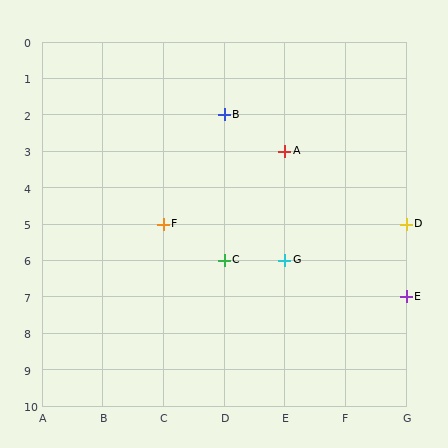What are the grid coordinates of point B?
Point B is at grid coordinates (D, 2).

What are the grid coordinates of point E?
Point E is at grid coordinates (G, 7).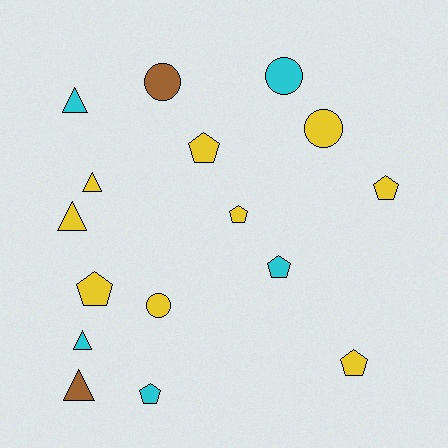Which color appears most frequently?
Yellow, with 9 objects.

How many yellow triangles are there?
There are 2 yellow triangles.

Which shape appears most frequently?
Pentagon, with 7 objects.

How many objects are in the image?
There are 16 objects.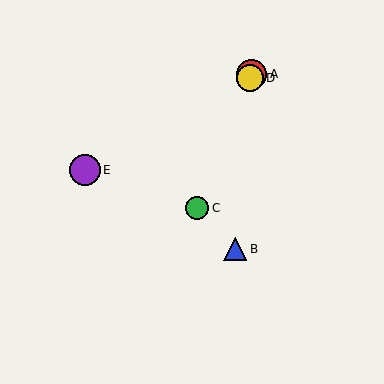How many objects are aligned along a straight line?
3 objects (A, C, D) are aligned along a straight line.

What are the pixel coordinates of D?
Object D is at (250, 78).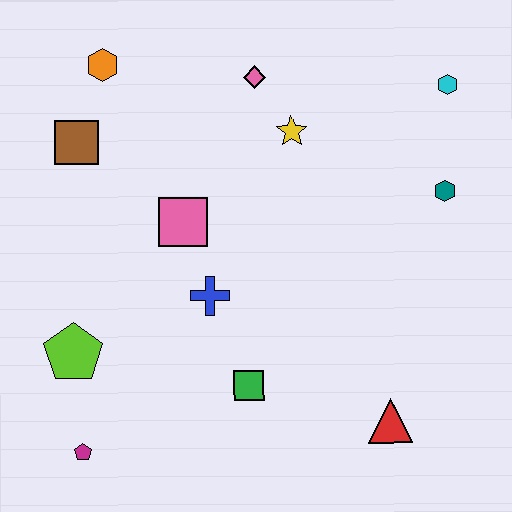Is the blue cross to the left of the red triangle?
Yes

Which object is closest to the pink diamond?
The yellow star is closest to the pink diamond.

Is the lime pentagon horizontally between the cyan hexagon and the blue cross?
No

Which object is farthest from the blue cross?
The cyan hexagon is farthest from the blue cross.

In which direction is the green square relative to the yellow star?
The green square is below the yellow star.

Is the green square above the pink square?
No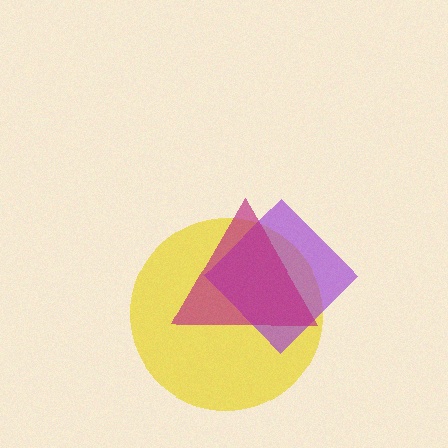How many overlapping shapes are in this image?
There are 3 overlapping shapes in the image.